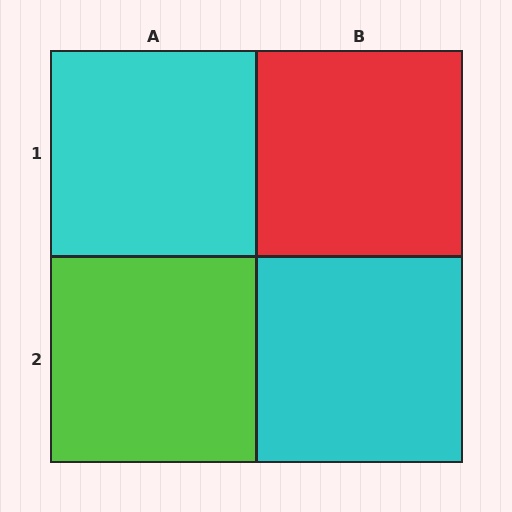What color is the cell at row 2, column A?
Lime.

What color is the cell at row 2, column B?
Cyan.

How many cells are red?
1 cell is red.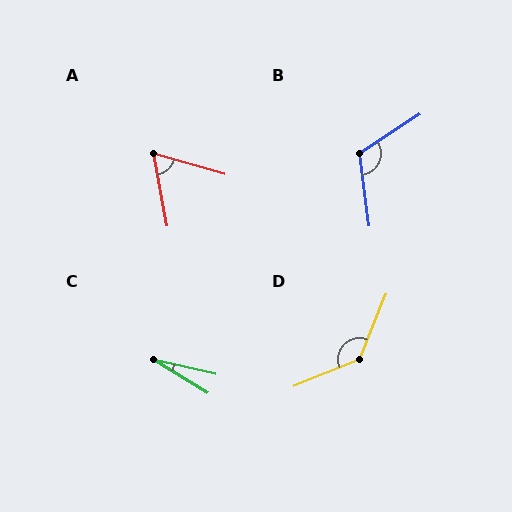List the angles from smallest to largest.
C (19°), A (64°), B (115°), D (134°).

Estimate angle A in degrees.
Approximately 64 degrees.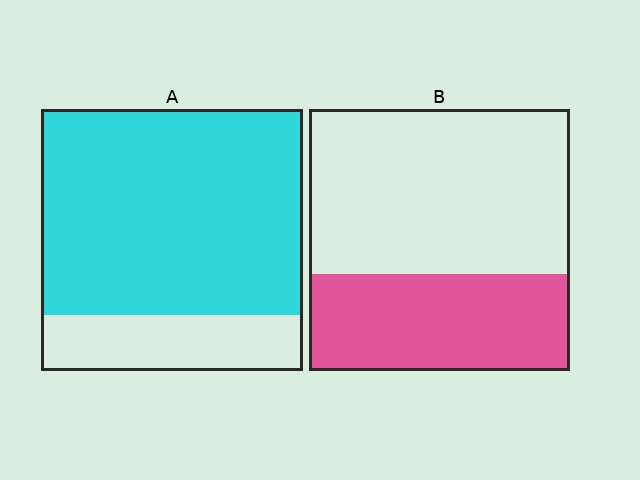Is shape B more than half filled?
No.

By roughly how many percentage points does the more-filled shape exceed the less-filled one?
By roughly 40 percentage points (A over B).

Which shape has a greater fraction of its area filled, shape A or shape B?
Shape A.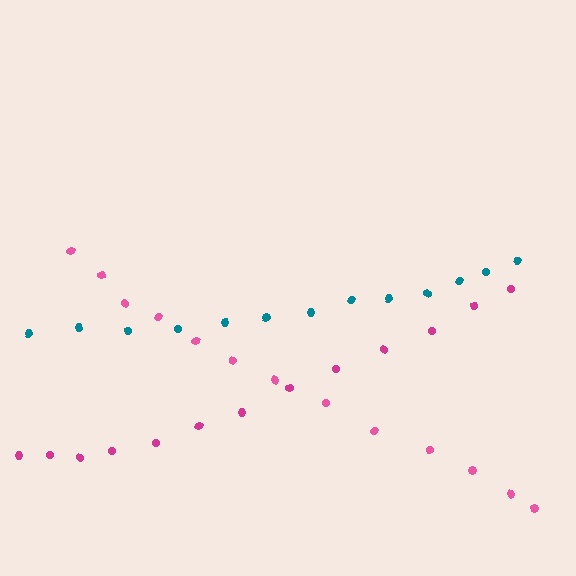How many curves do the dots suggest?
There are 3 distinct paths.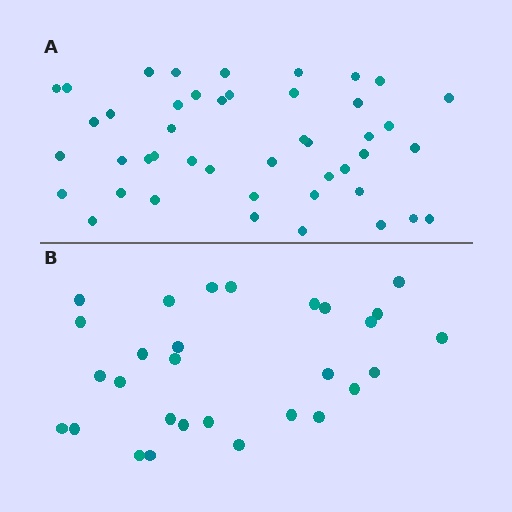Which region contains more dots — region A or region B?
Region A (the top region) has more dots.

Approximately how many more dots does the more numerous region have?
Region A has approximately 15 more dots than region B.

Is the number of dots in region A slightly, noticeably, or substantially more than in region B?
Region A has substantially more. The ratio is roughly 1.6 to 1.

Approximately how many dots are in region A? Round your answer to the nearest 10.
About 40 dots. (The exact count is 45, which rounds to 40.)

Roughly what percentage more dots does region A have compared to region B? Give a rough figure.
About 55% more.